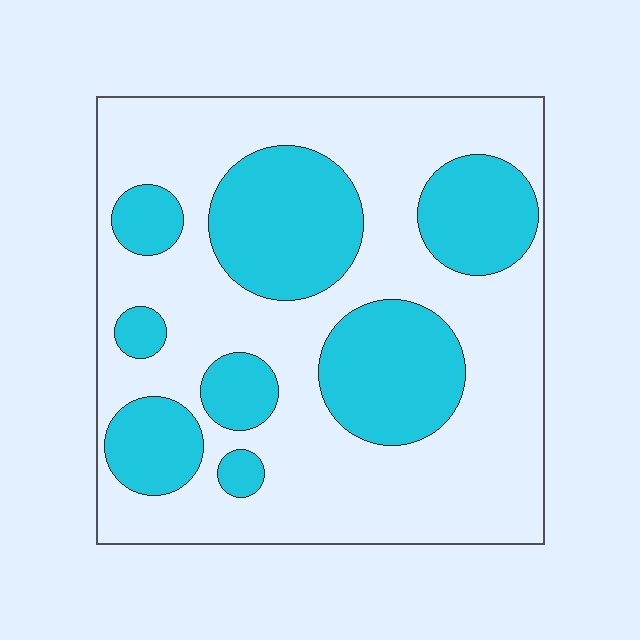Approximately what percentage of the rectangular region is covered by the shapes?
Approximately 35%.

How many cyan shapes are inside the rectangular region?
8.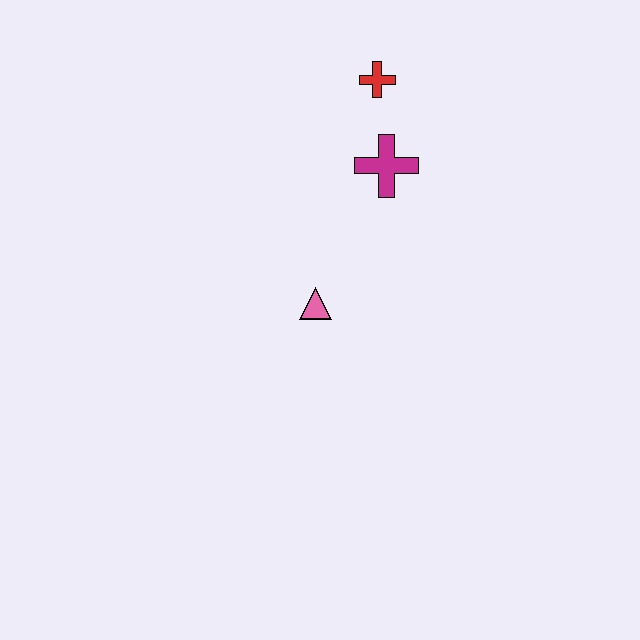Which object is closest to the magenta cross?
The red cross is closest to the magenta cross.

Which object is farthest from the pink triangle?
The red cross is farthest from the pink triangle.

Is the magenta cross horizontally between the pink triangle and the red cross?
No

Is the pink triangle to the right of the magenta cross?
No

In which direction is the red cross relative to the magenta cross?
The red cross is above the magenta cross.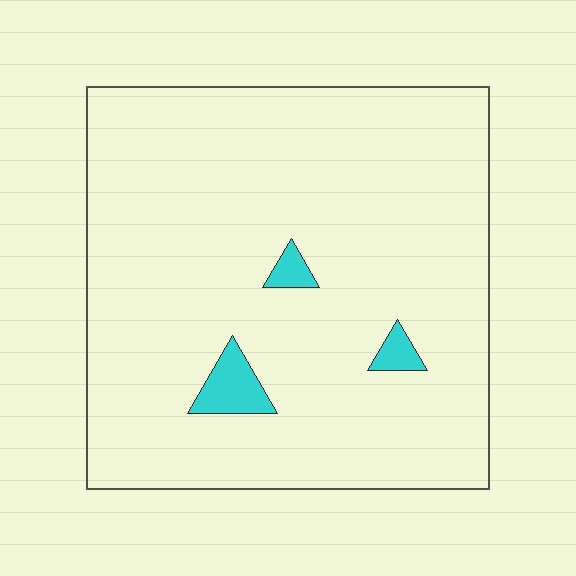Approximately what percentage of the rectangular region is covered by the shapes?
Approximately 5%.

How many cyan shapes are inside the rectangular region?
3.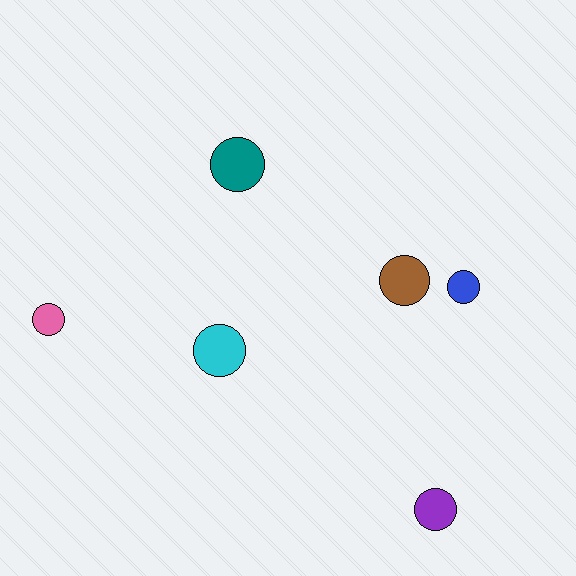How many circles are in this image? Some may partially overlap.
There are 6 circles.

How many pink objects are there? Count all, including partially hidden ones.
There is 1 pink object.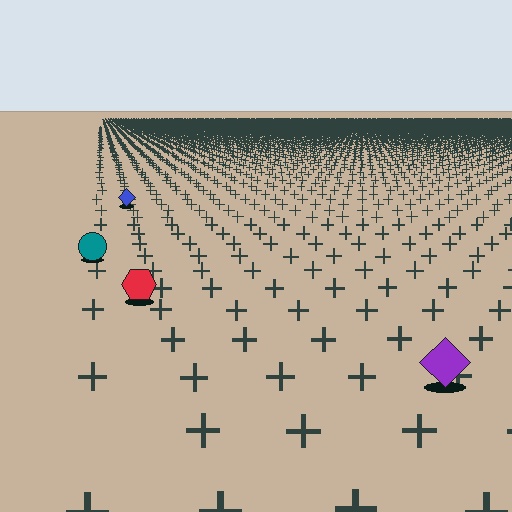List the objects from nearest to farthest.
From nearest to farthest: the purple diamond, the red hexagon, the teal circle, the blue diamond.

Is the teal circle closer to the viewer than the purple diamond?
No. The purple diamond is closer — you can tell from the texture gradient: the ground texture is coarser near it.